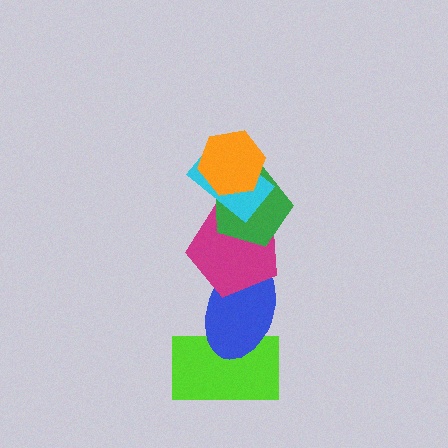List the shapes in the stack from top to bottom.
From top to bottom: the orange hexagon, the cyan rectangle, the green pentagon, the magenta pentagon, the blue ellipse, the lime rectangle.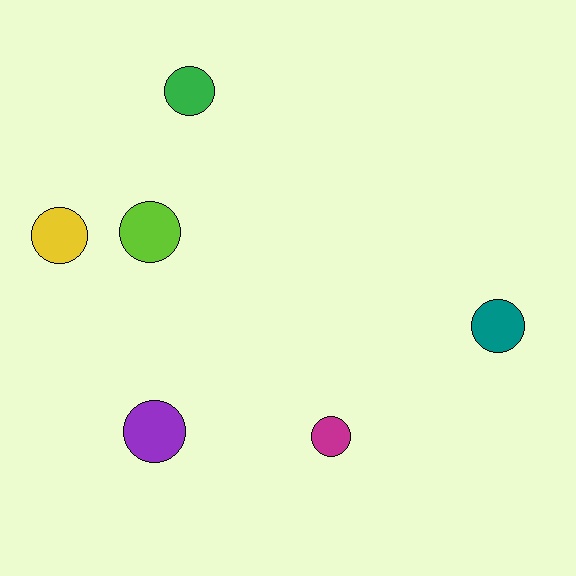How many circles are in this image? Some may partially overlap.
There are 6 circles.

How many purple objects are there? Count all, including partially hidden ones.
There is 1 purple object.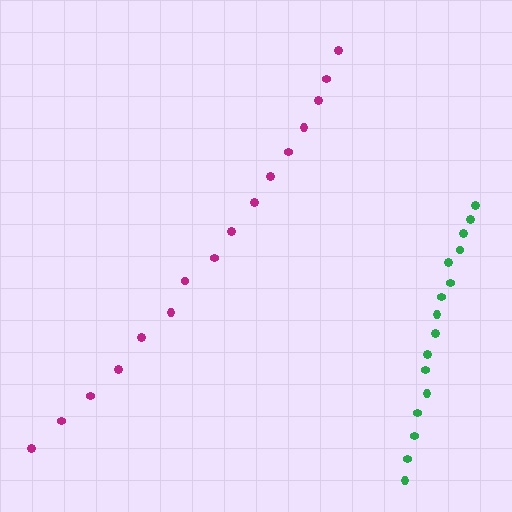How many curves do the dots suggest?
There are 2 distinct paths.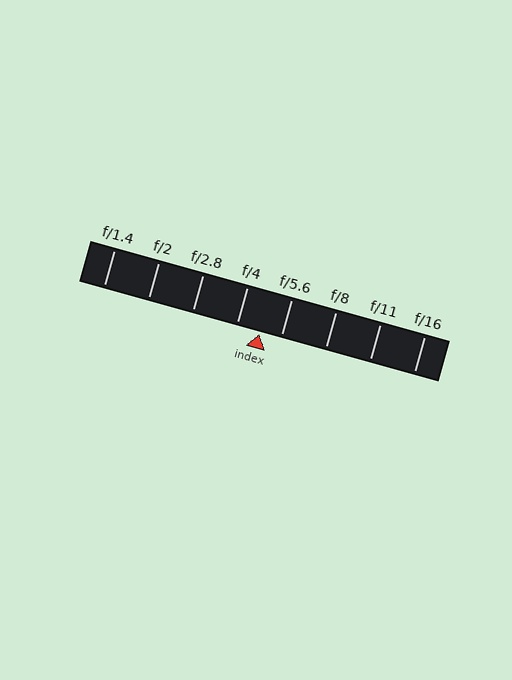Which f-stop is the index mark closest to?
The index mark is closest to f/5.6.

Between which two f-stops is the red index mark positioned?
The index mark is between f/4 and f/5.6.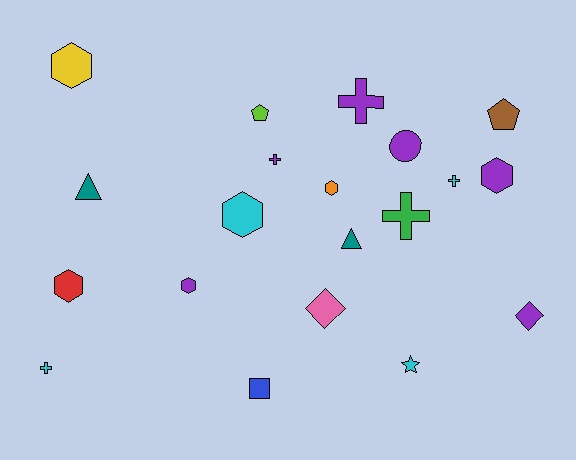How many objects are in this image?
There are 20 objects.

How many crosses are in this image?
There are 5 crosses.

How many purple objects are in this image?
There are 6 purple objects.